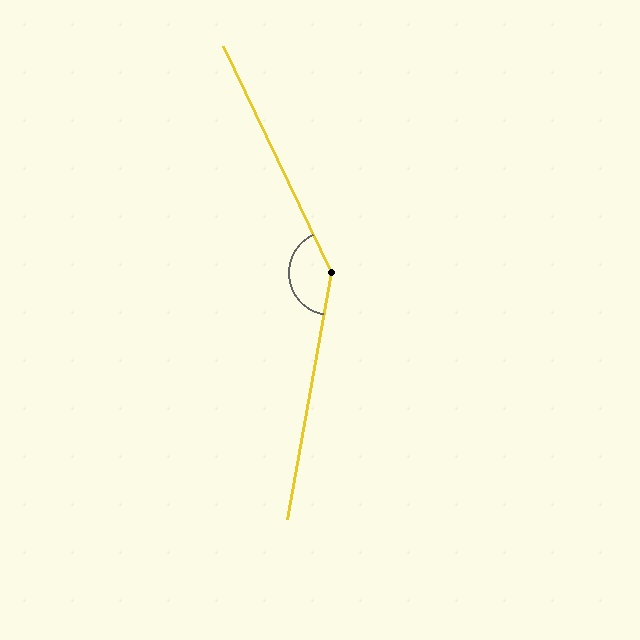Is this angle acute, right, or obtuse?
It is obtuse.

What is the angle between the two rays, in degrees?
Approximately 145 degrees.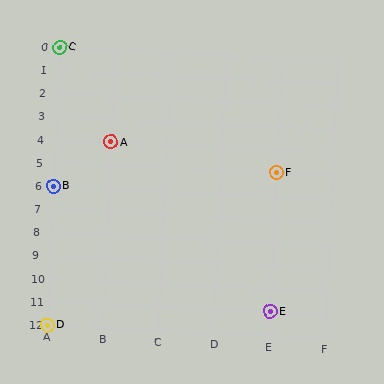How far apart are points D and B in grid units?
Points D and B are 6 rows apart.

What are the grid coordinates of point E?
Point E is at grid coordinates (E, 11).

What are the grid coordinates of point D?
Point D is at grid coordinates (A, 12).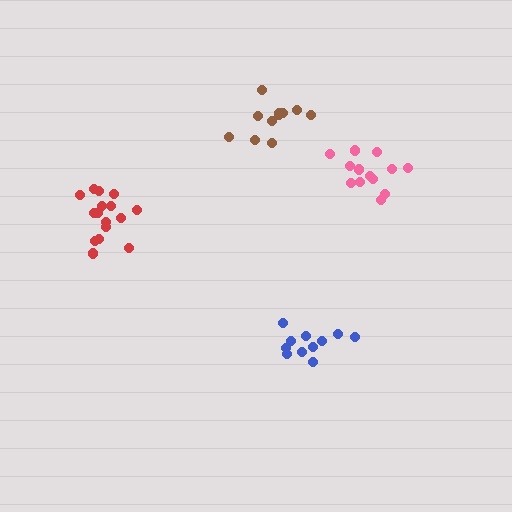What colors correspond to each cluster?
The clusters are colored: red, blue, brown, pink.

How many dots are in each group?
Group 1: 16 dots, Group 2: 11 dots, Group 3: 11 dots, Group 4: 13 dots (51 total).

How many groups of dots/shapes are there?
There are 4 groups.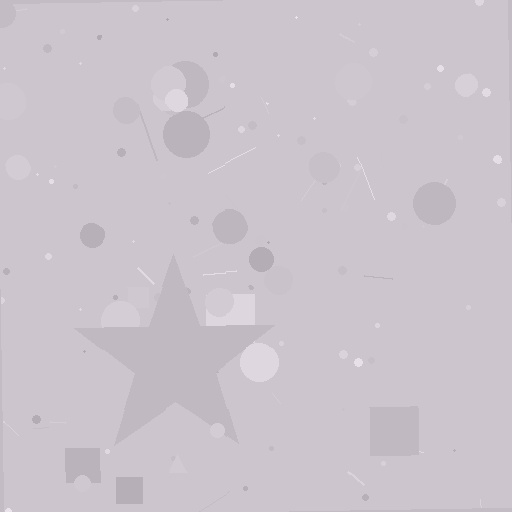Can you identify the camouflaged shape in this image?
The camouflaged shape is a star.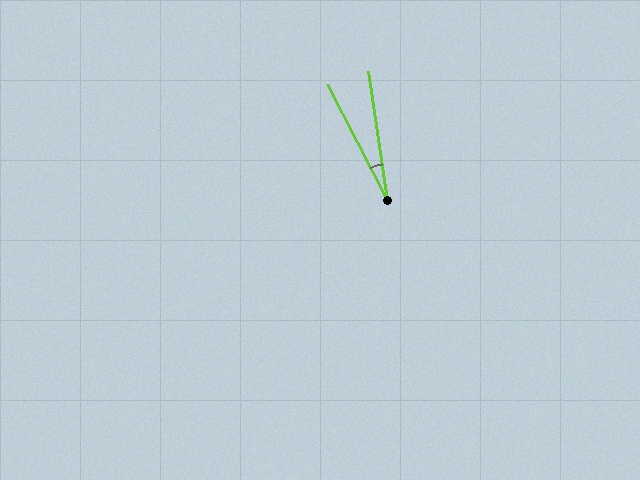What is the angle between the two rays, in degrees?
Approximately 19 degrees.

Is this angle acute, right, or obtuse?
It is acute.